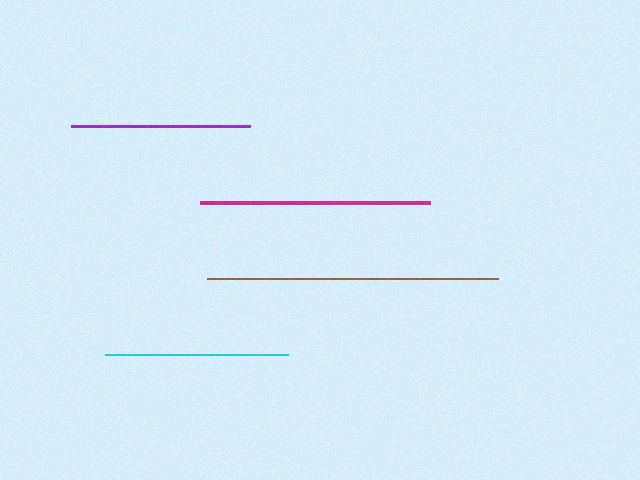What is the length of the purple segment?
The purple segment is approximately 179 pixels long.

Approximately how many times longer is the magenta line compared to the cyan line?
The magenta line is approximately 1.3 times the length of the cyan line.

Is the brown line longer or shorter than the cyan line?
The brown line is longer than the cyan line.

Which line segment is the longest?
The brown line is the longest at approximately 292 pixels.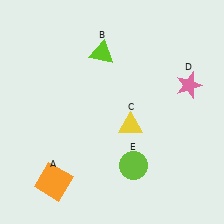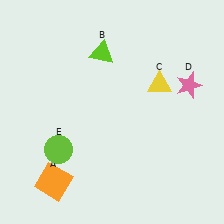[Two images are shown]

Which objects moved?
The objects that moved are: the yellow triangle (C), the lime circle (E).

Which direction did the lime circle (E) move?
The lime circle (E) moved left.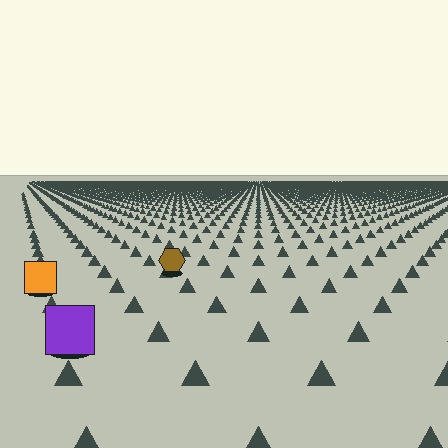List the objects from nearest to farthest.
From nearest to farthest: the purple square, the orange square, the brown hexagon.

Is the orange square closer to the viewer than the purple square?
No. The purple square is closer — you can tell from the texture gradient: the ground texture is coarser near it.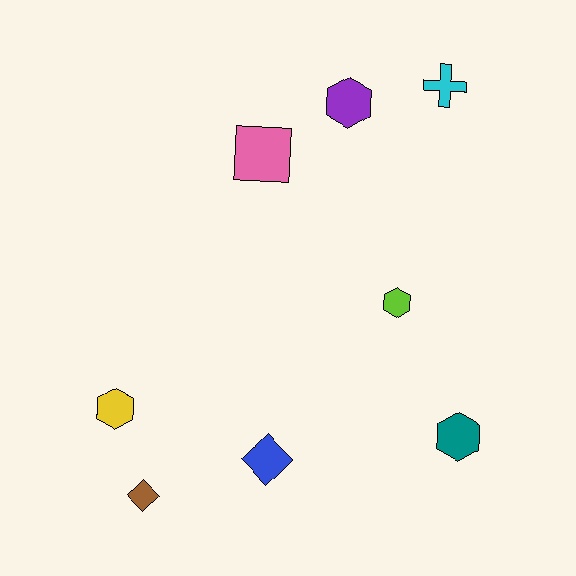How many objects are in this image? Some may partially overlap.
There are 8 objects.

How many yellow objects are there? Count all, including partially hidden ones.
There is 1 yellow object.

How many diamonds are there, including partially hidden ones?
There are 2 diamonds.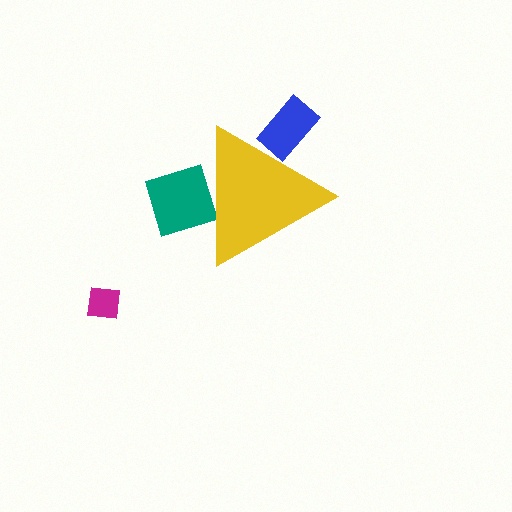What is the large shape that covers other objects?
A yellow triangle.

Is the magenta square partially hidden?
No, the magenta square is fully visible.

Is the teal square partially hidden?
Yes, the teal square is partially hidden behind the yellow triangle.